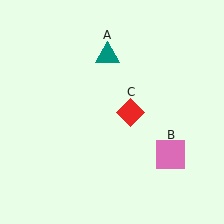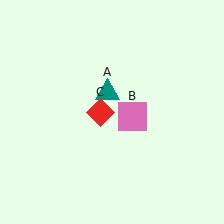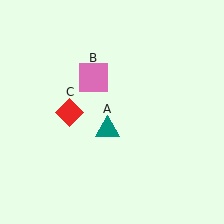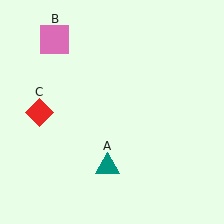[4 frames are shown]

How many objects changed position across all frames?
3 objects changed position: teal triangle (object A), pink square (object B), red diamond (object C).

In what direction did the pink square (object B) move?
The pink square (object B) moved up and to the left.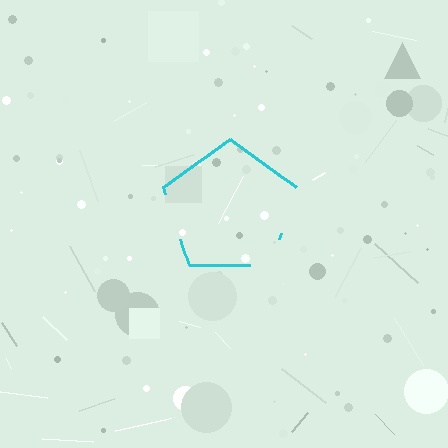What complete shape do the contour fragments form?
The contour fragments form a pentagon.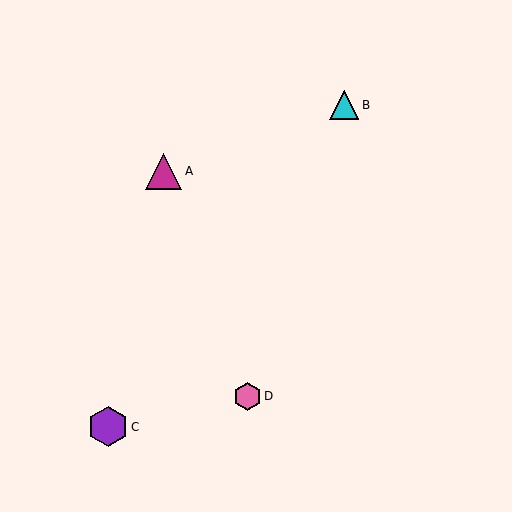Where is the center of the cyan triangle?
The center of the cyan triangle is at (344, 105).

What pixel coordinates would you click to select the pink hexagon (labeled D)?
Click at (247, 396) to select the pink hexagon D.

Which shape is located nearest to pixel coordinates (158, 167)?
The magenta triangle (labeled A) at (164, 171) is nearest to that location.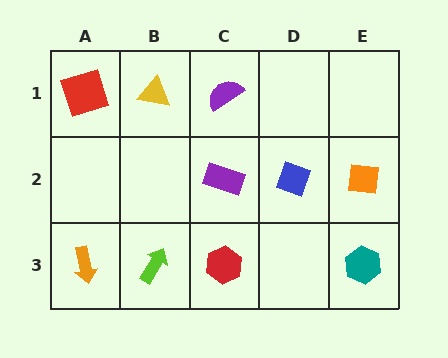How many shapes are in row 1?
3 shapes.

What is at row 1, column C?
A purple semicircle.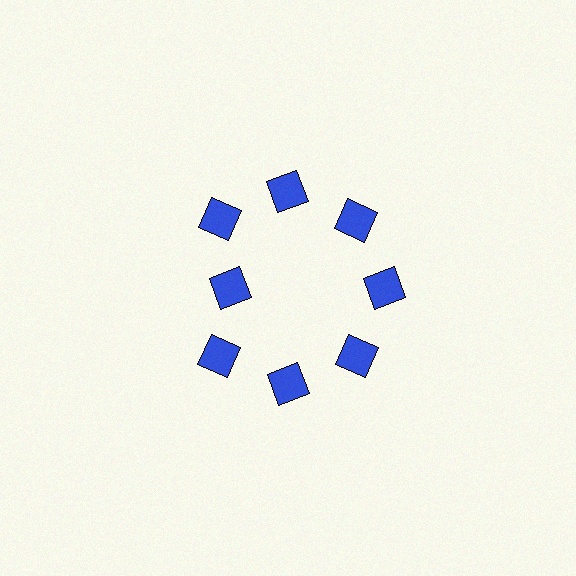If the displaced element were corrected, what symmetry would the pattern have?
It would have 8-fold rotational symmetry — the pattern would map onto itself every 45 degrees.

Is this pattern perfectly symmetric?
No. The 8 blue diamonds are arranged in a ring, but one element near the 9 o'clock position is pulled inward toward the center, breaking the 8-fold rotational symmetry.